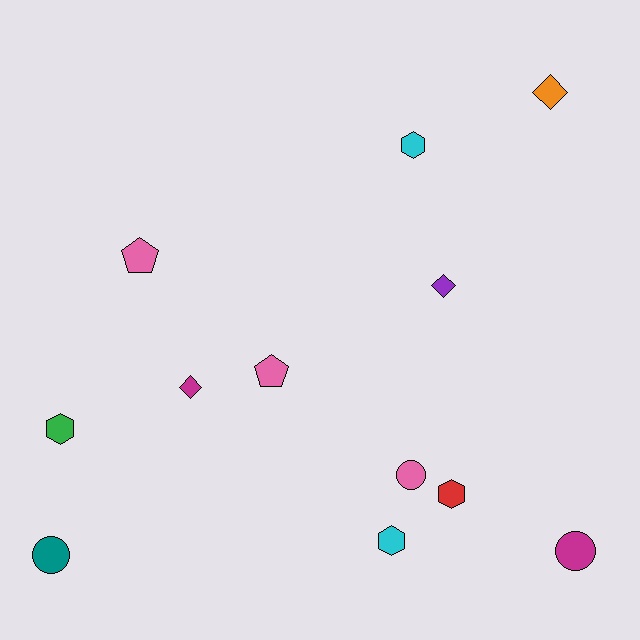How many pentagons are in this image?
There are 2 pentagons.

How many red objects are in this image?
There is 1 red object.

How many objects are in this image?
There are 12 objects.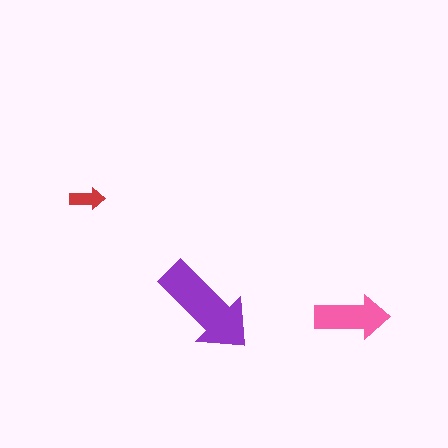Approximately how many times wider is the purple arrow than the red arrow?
About 3 times wider.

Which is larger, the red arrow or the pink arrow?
The pink one.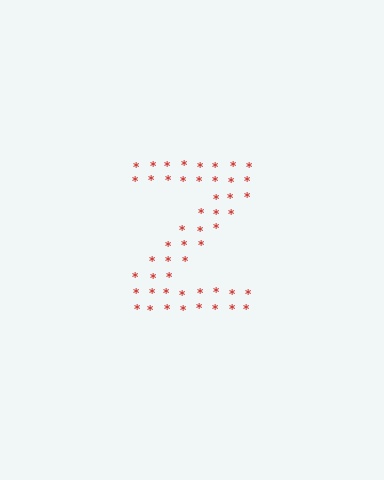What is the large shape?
The large shape is the letter Z.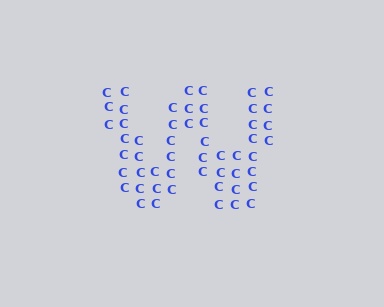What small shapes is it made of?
It is made of small letter C's.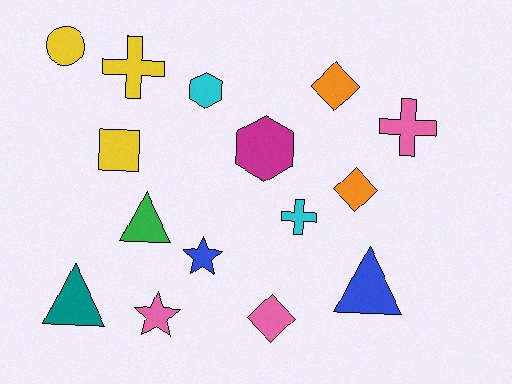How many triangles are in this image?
There are 3 triangles.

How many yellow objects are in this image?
There are 3 yellow objects.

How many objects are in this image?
There are 15 objects.